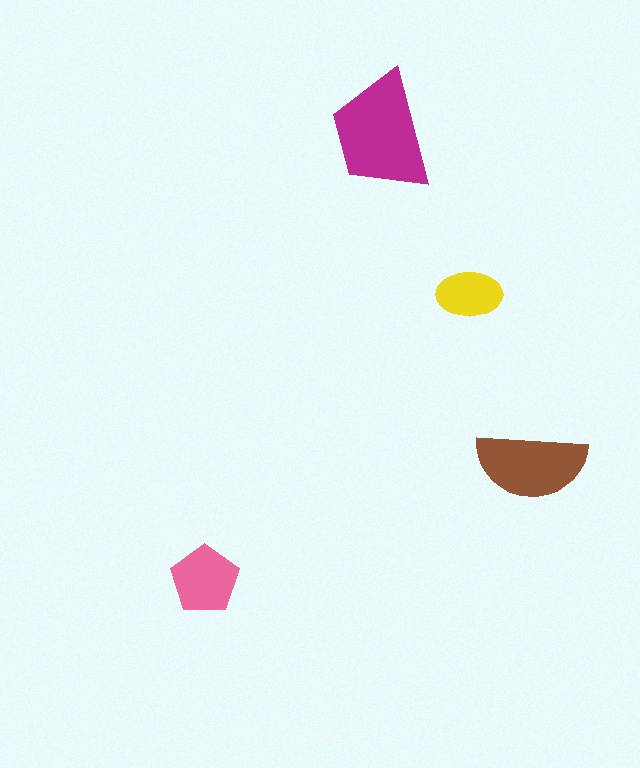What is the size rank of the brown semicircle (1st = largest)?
2nd.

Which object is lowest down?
The pink pentagon is bottommost.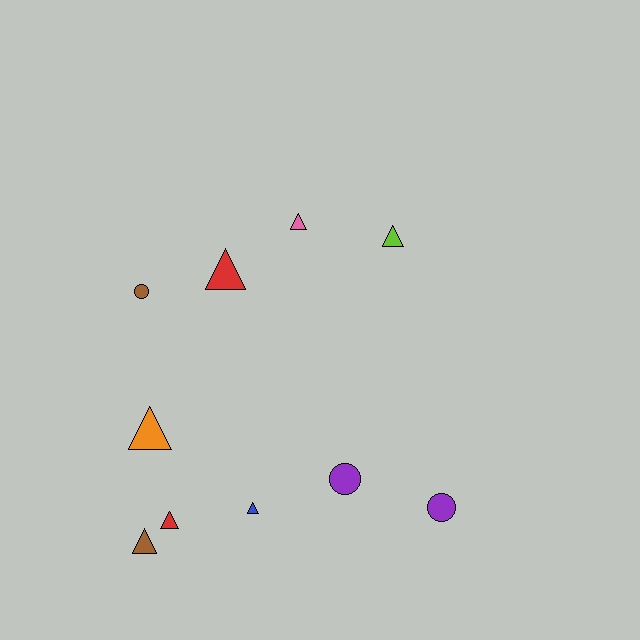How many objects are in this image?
There are 10 objects.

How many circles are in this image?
There are 3 circles.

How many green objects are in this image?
There are no green objects.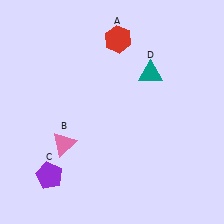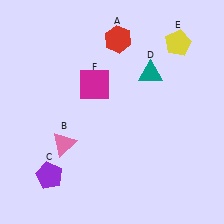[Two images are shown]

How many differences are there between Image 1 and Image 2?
There are 2 differences between the two images.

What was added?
A yellow pentagon (E), a magenta square (F) were added in Image 2.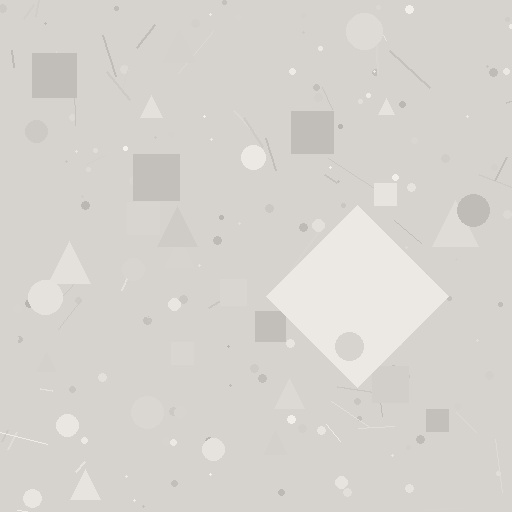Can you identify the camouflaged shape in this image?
The camouflaged shape is a diamond.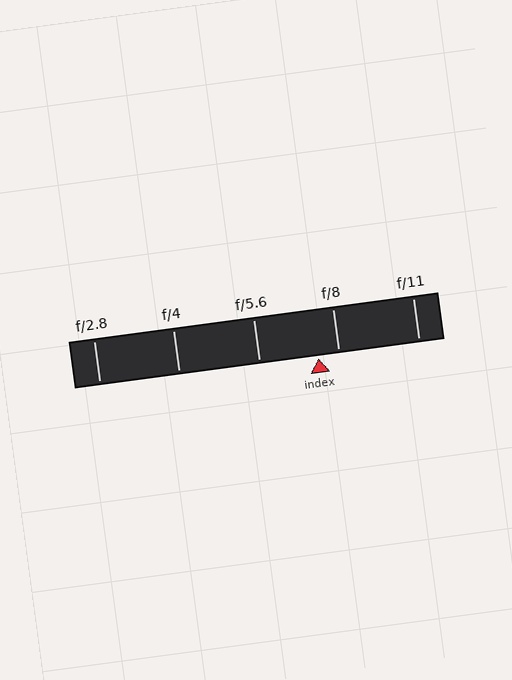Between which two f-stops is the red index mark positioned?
The index mark is between f/5.6 and f/8.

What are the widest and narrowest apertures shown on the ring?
The widest aperture shown is f/2.8 and the narrowest is f/11.